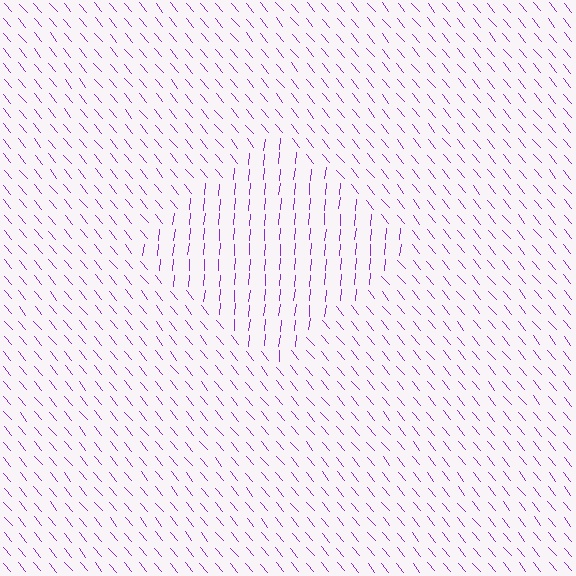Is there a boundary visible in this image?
Yes, there is a texture boundary formed by a change in line orientation.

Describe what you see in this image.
The image is filled with small purple line segments. A diamond region in the image has lines oriented differently from the surrounding lines, creating a visible texture boundary.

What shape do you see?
I see a diamond.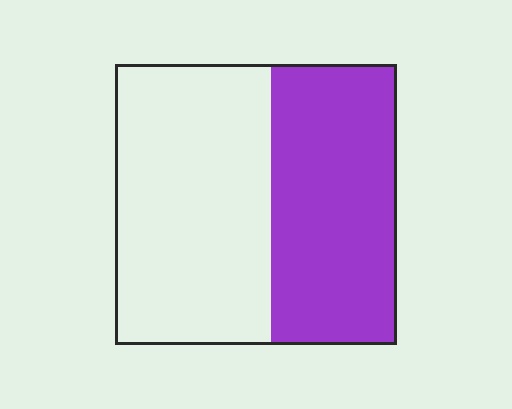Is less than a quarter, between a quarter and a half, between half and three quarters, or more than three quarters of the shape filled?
Between a quarter and a half.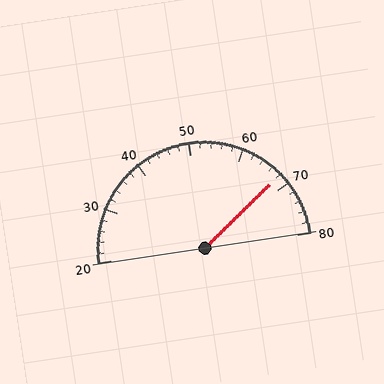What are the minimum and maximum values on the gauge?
The gauge ranges from 20 to 80.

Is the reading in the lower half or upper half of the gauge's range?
The reading is in the upper half of the range (20 to 80).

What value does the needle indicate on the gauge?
The needle indicates approximately 68.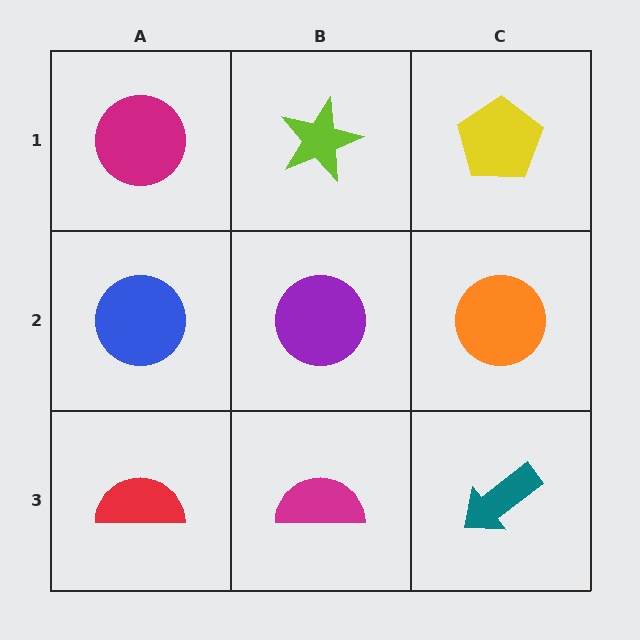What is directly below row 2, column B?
A magenta semicircle.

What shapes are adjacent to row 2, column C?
A yellow pentagon (row 1, column C), a teal arrow (row 3, column C), a purple circle (row 2, column B).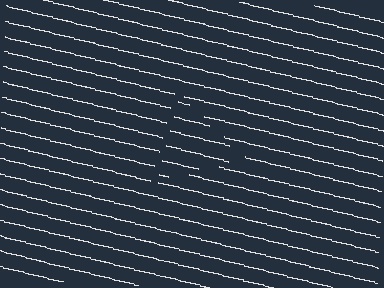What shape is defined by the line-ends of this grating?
An illusory triangle. The interior of the shape contains the same grating, shifted by half a period — the contour is defined by the phase discontinuity where line-ends from the inner and outer gratings abut.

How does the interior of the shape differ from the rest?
The interior of the shape contains the same grating, shifted by half a period — the contour is defined by the phase discontinuity where line-ends from the inner and outer gratings abut.